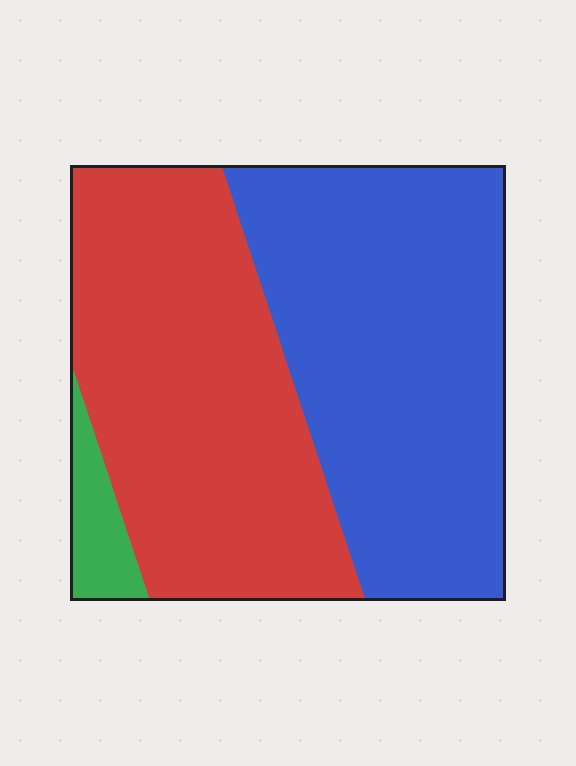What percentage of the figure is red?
Red takes up about one half (1/2) of the figure.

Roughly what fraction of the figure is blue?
Blue takes up about one half (1/2) of the figure.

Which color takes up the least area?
Green, at roughly 5%.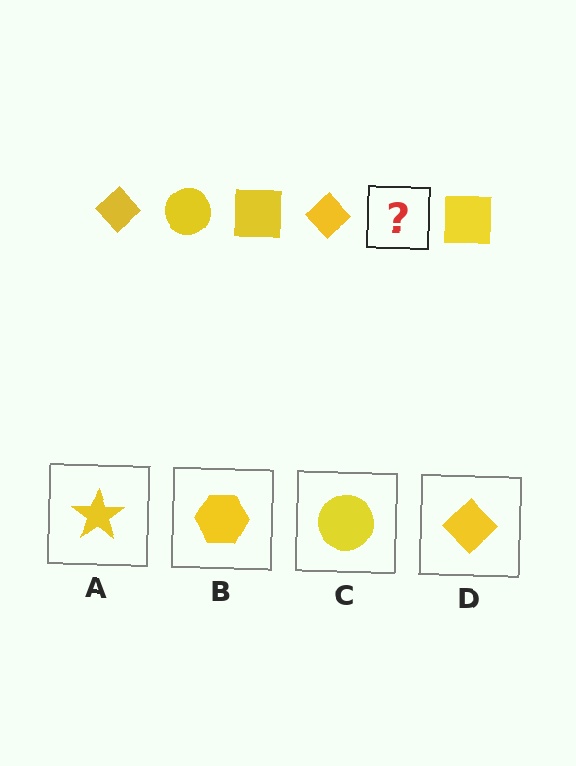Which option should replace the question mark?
Option C.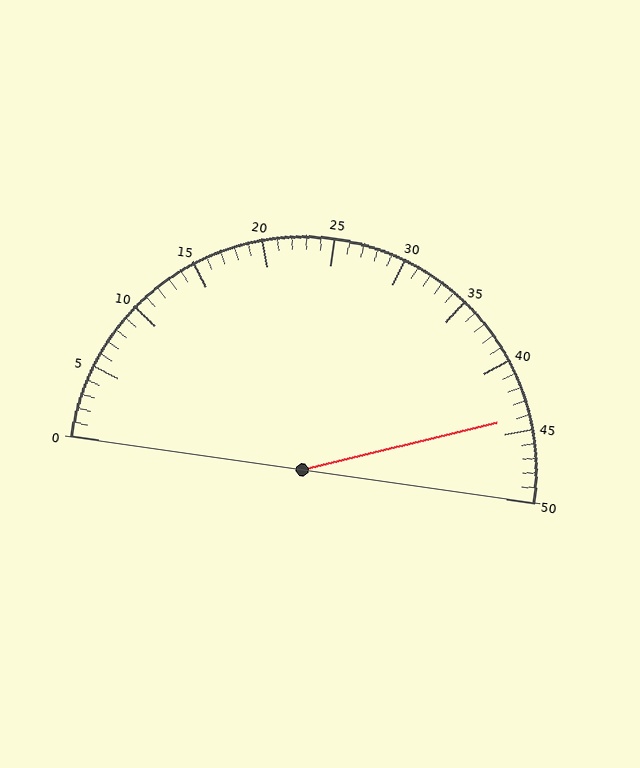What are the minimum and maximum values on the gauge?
The gauge ranges from 0 to 50.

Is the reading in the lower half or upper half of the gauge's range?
The reading is in the upper half of the range (0 to 50).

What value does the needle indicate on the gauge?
The needle indicates approximately 44.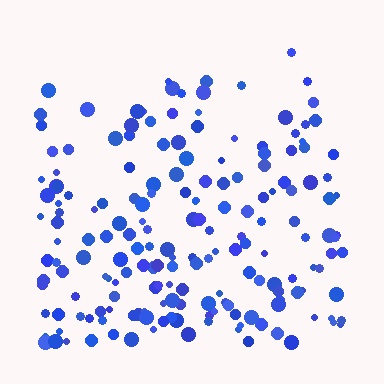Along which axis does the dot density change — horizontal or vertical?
Vertical.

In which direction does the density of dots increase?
From top to bottom, with the bottom side densest.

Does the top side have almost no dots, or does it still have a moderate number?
Still a moderate number, just noticeably fewer than the bottom.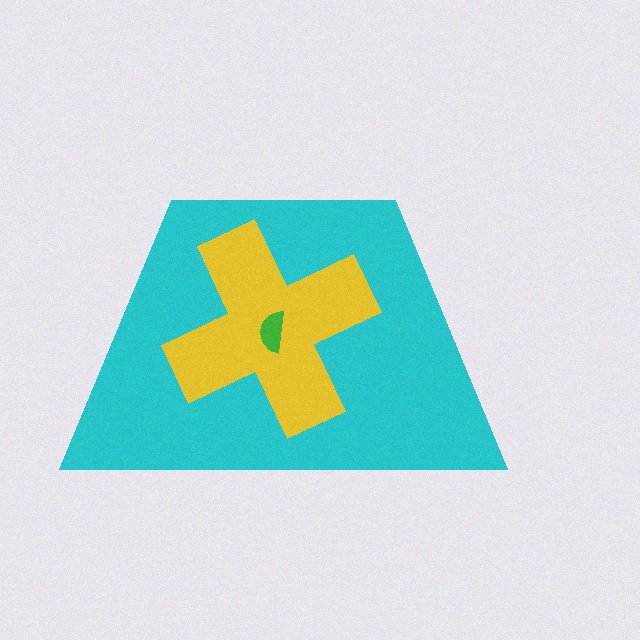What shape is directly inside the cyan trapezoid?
The yellow cross.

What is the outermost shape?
The cyan trapezoid.